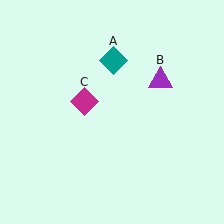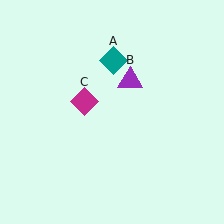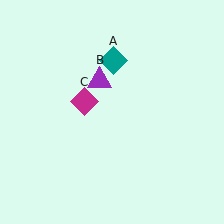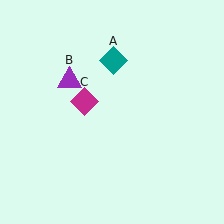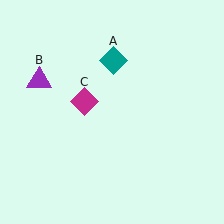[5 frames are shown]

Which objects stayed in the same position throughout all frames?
Teal diamond (object A) and magenta diamond (object C) remained stationary.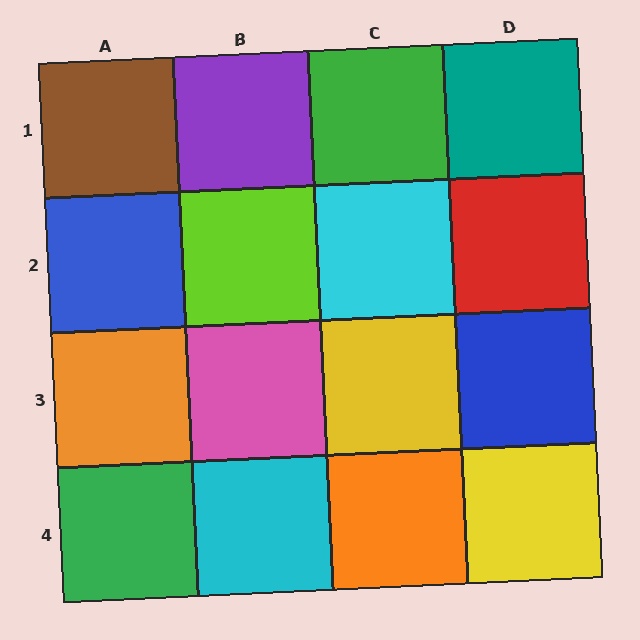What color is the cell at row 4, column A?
Green.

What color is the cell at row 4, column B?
Cyan.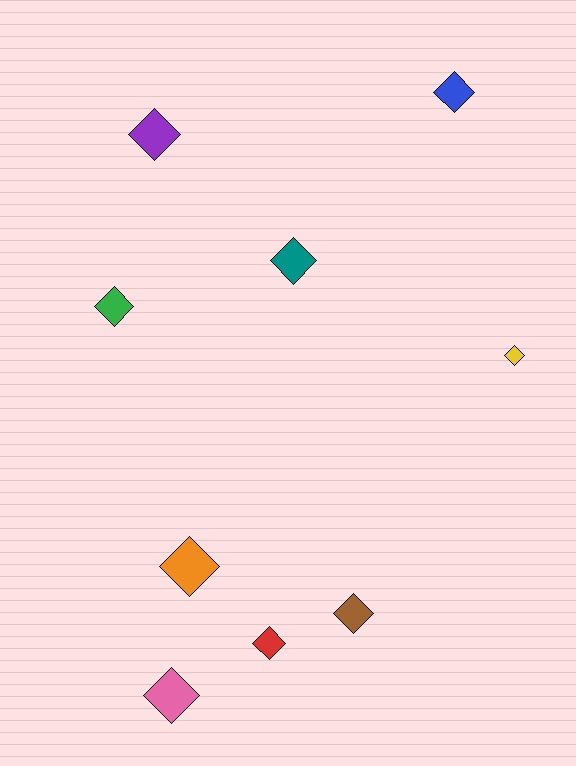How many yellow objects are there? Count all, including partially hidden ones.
There is 1 yellow object.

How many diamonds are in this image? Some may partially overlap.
There are 9 diamonds.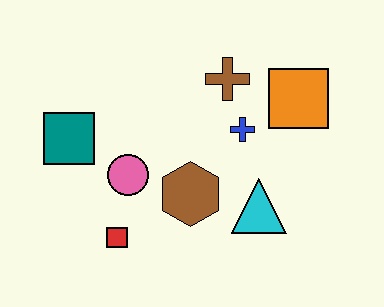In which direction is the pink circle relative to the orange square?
The pink circle is to the left of the orange square.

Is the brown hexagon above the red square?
Yes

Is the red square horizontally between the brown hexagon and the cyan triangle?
No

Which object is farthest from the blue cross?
The teal square is farthest from the blue cross.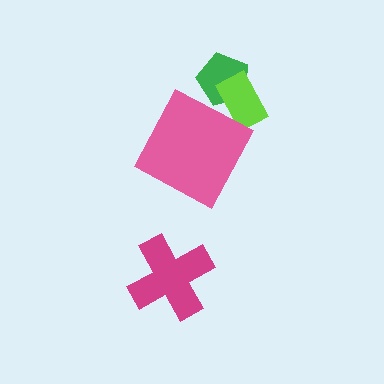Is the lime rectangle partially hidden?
No, no other shape covers it.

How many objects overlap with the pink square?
0 objects overlap with the pink square.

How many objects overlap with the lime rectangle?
1 object overlaps with the lime rectangle.